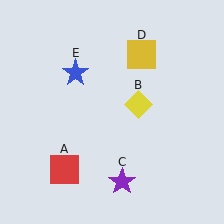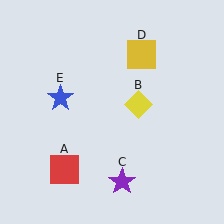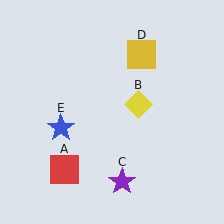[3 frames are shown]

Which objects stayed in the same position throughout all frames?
Red square (object A) and yellow diamond (object B) and purple star (object C) and yellow square (object D) remained stationary.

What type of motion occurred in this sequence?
The blue star (object E) rotated counterclockwise around the center of the scene.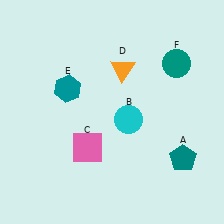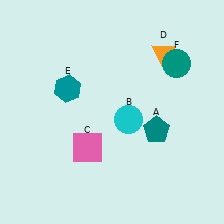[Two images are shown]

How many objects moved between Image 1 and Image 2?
2 objects moved between the two images.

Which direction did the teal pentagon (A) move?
The teal pentagon (A) moved up.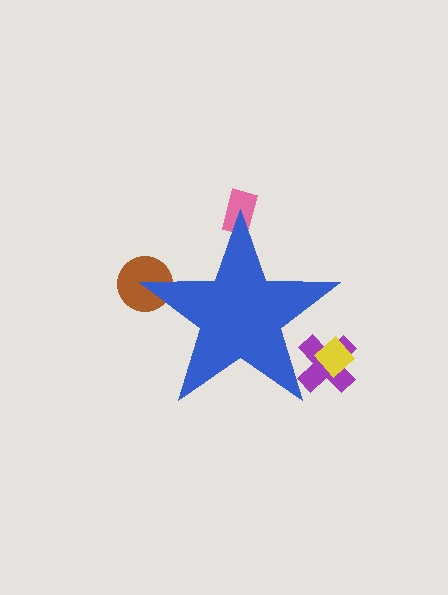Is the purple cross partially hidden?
Yes, the purple cross is partially hidden behind the blue star.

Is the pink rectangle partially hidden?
Yes, the pink rectangle is partially hidden behind the blue star.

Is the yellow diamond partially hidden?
Yes, the yellow diamond is partially hidden behind the blue star.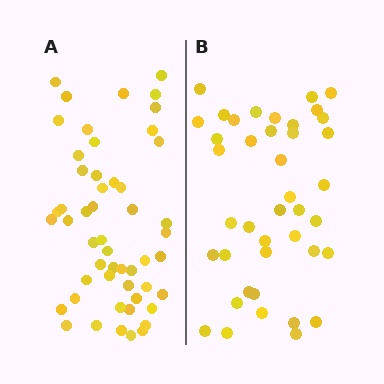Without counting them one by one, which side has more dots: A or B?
Region A (the left region) has more dots.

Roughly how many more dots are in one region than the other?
Region A has roughly 12 or so more dots than region B.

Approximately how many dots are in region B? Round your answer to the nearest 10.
About 40 dots. (The exact count is 41, which rounds to 40.)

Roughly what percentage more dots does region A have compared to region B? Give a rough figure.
About 25% more.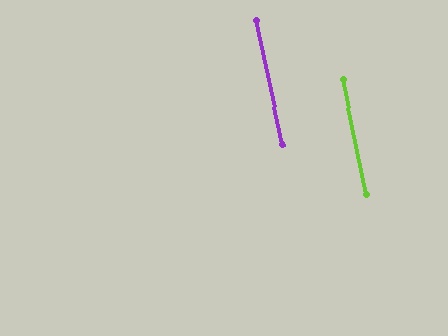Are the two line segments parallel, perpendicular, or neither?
Parallel — their directions differ by only 0.5°.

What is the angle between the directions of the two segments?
Approximately 1 degree.